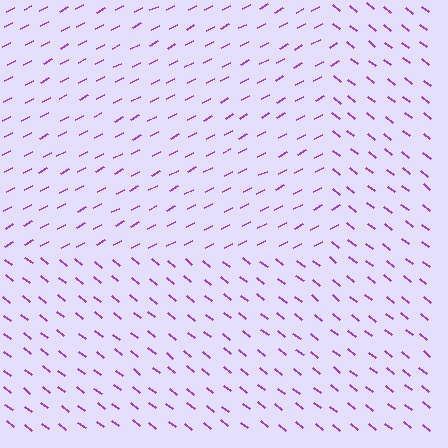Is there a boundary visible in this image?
Yes, there is a texture boundary formed by a change in line orientation.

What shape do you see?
I see a rectangle.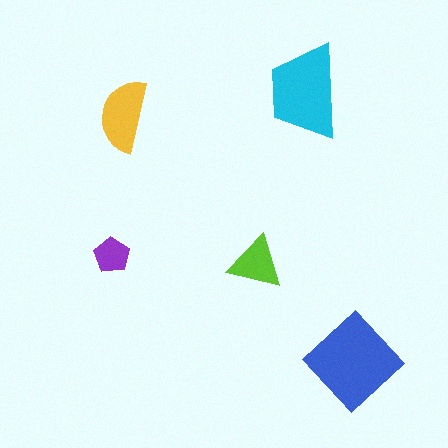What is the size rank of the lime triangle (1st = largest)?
4th.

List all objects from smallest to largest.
The purple pentagon, the lime triangle, the yellow semicircle, the cyan trapezoid, the blue diamond.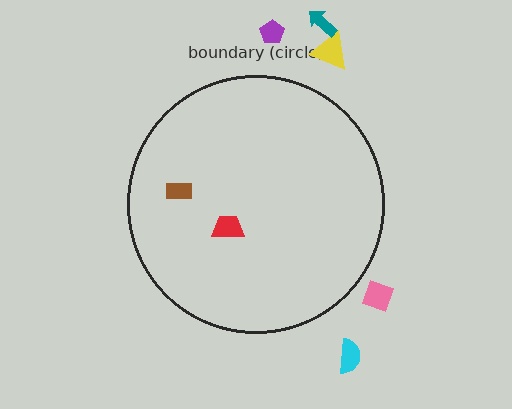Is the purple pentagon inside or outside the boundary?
Outside.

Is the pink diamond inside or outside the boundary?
Outside.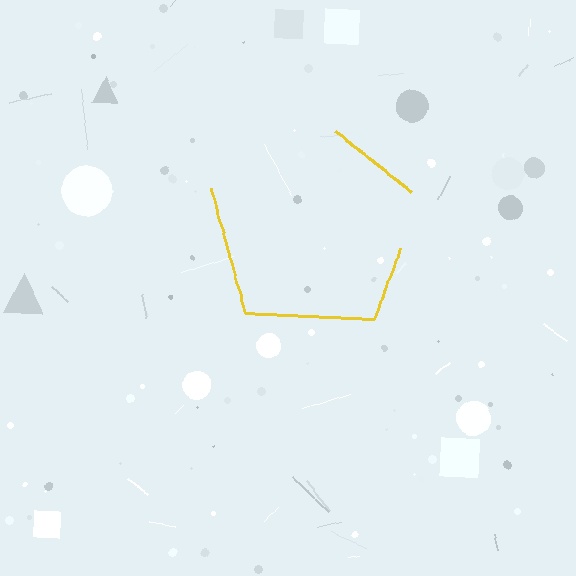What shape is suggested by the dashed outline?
The dashed outline suggests a pentagon.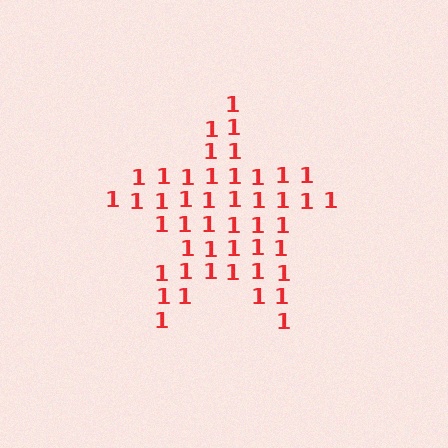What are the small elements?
The small elements are digit 1's.